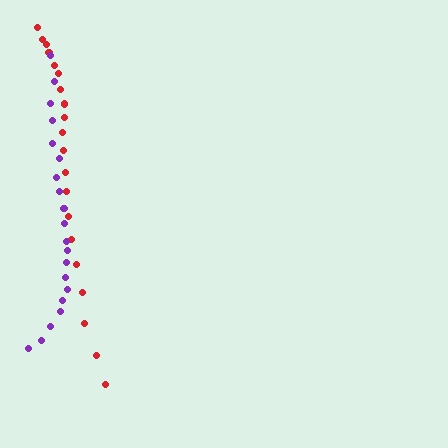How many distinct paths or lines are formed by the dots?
There are 2 distinct paths.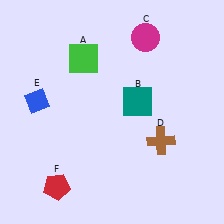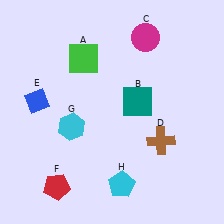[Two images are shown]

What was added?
A cyan hexagon (G), a cyan pentagon (H) were added in Image 2.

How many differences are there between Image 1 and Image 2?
There are 2 differences between the two images.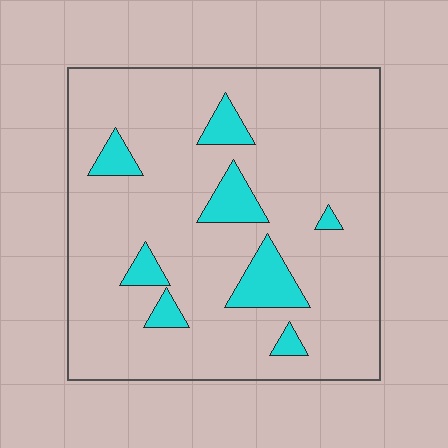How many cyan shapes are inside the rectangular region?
8.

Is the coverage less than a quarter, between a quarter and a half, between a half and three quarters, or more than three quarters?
Less than a quarter.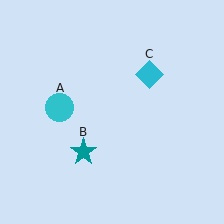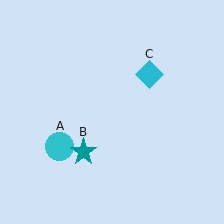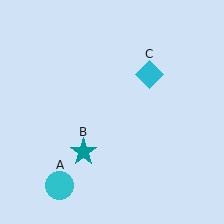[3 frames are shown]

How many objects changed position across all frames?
1 object changed position: cyan circle (object A).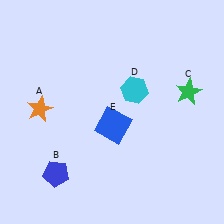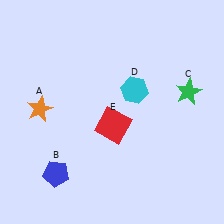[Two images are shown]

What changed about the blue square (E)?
In Image 1, E is blue. In Image 2, it changed to red.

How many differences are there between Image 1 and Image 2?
There is 1 difference between the two images.